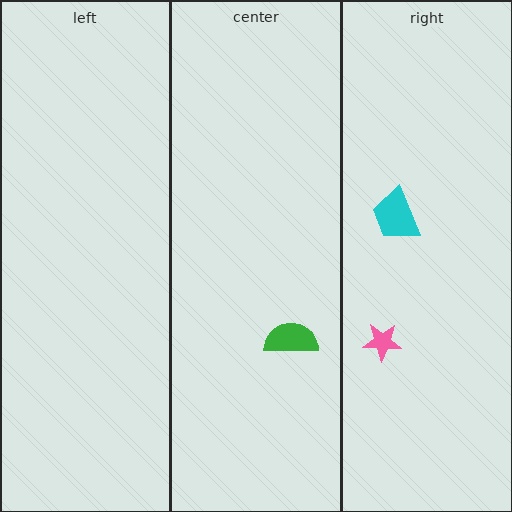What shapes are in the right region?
The pink star, the cyan trapezoid.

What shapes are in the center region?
The green semicircle.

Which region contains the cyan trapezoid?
The right region.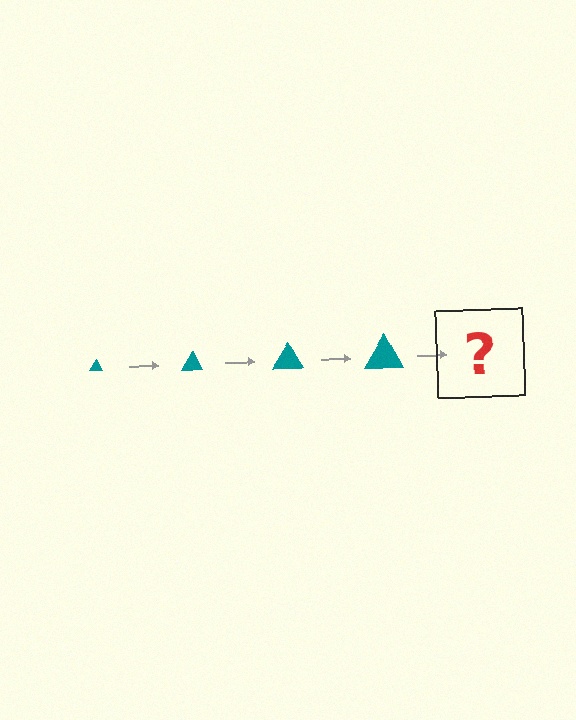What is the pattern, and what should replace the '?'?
The pattern is that the triangle gets progressively larger each step. The '?' should be a teal triangle, larger than the previous one.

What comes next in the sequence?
The next element should be a teal triangle, larger than the previous one.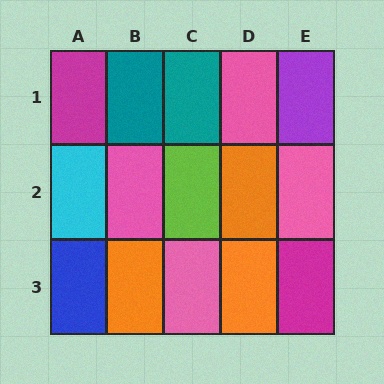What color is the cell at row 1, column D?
Pink.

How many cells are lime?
1 cell is lime.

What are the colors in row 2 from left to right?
Cyan, pink, lime, orange, pink.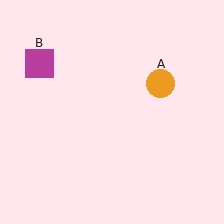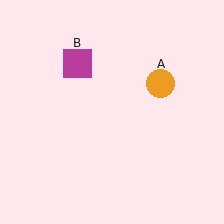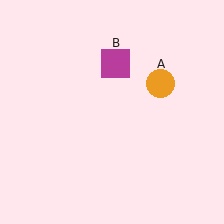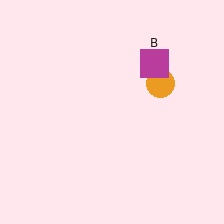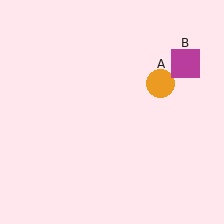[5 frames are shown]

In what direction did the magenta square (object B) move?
The magenta square (object B) moved right.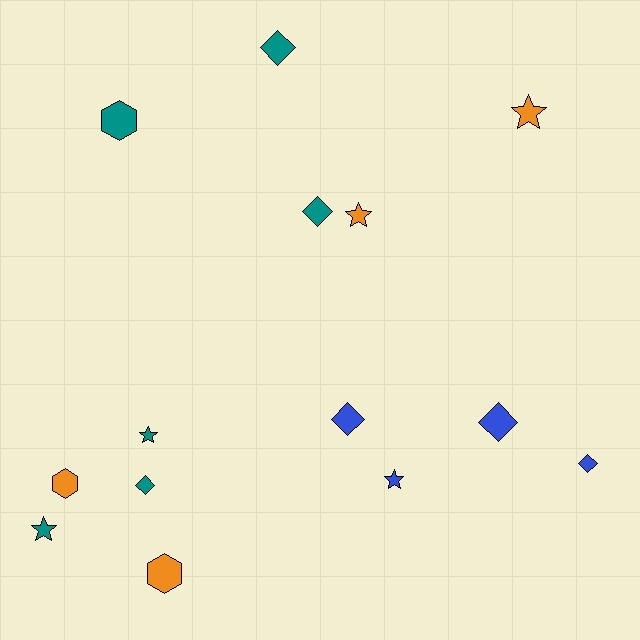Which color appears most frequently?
Teal, with 6 objects.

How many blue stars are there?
There is 1 blue star.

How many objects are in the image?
There are 14 objects.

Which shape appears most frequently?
Diamond, with 6 objects.